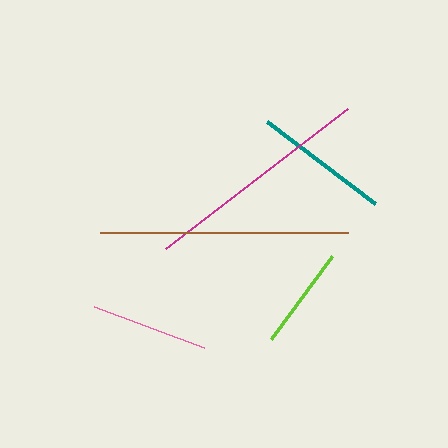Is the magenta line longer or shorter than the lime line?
The magenta line is longer than the lime line.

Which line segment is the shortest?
The lime line is the shortest at approximately 103 pixels.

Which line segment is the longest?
The brown line is the longest at approximately 249 pixels.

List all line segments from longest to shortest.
From longest to shortest: brown, magenta, teal, pink, lime.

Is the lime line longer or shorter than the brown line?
The brown line is longer than the lime line.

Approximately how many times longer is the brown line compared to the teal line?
The brown line is approximately 1.8 times the length of the teal line.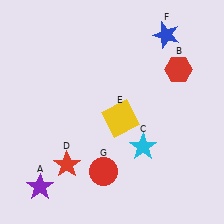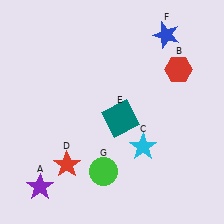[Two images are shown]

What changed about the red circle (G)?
In Image 1, G is red. In Image 2, it changed to green.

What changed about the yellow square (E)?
In Image 1, E is yellow. In Image 2, it changed to teal.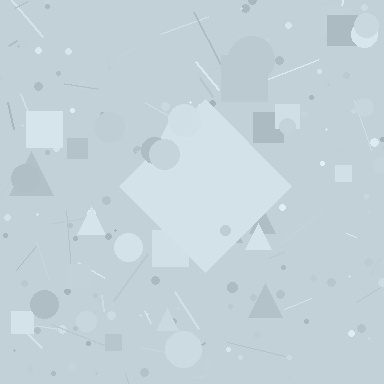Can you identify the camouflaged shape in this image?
The camouflaged shape is a diamond.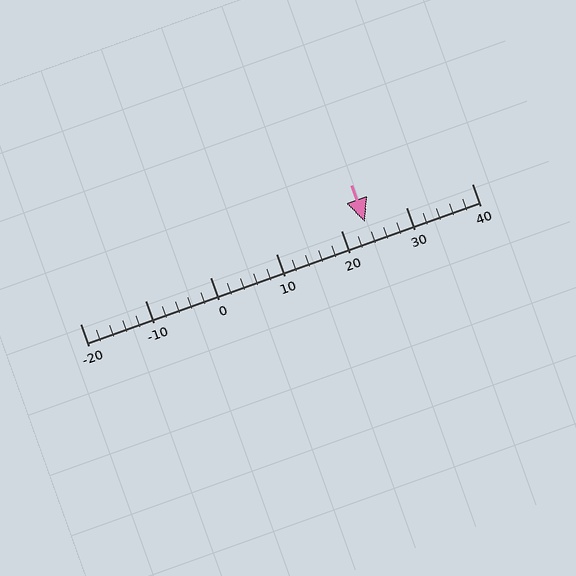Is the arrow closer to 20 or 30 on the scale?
The arrow is closer to 20.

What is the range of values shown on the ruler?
The ruler shows values from -20 to 40.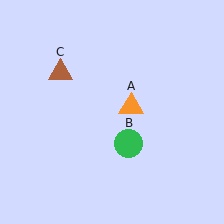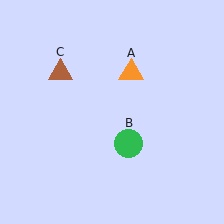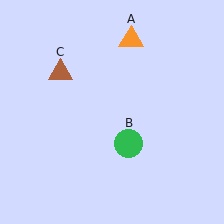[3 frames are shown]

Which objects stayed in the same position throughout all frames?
Green circle (object B) and brown triangle (object C) remained stationary.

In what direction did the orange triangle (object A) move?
The orange triangle (object A) moved up.